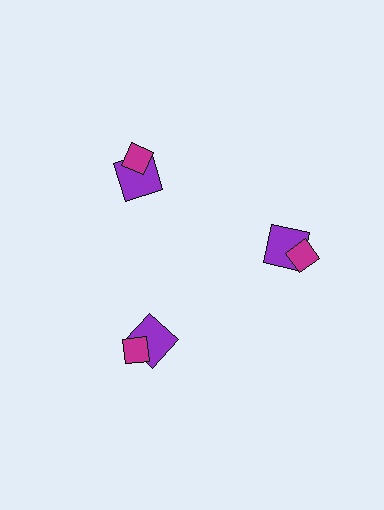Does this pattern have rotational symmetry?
Yes, this pattern has 3-fold rotational symmetry. It looks the same after rotating 120 degrees around the center.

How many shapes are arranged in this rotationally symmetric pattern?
There are 6 shapes, arranged in 3 groups of 2.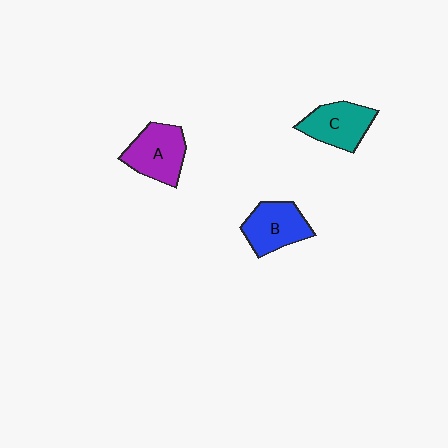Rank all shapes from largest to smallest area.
From largest to smallest: A (purple), B (blue), C (teal).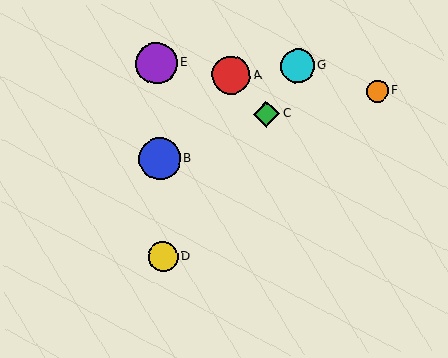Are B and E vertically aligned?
Yes, both are at x≈160.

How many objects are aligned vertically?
3 objects (B, D, E) are aligned vertically.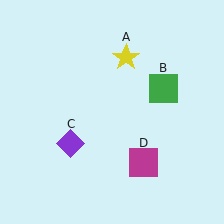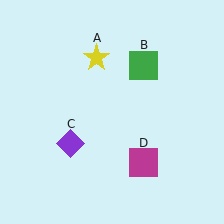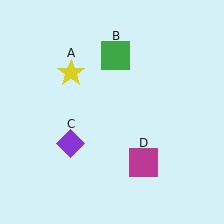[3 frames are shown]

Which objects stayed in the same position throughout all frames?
Purple diamond (object C) and magenta square (object D) remained stationary.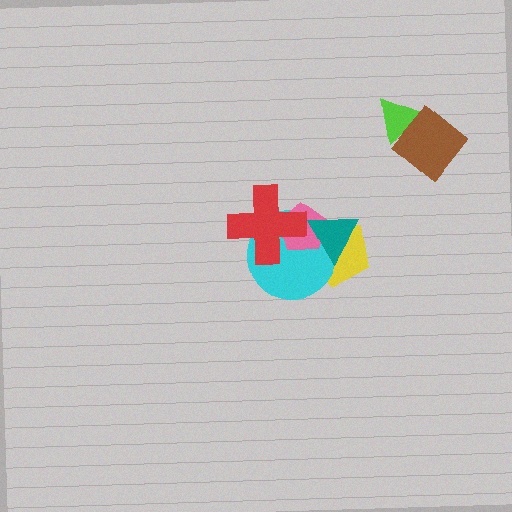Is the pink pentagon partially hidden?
Yes, it is partially covered by another shape.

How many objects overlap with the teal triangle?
3 objects overlap with the teal triangle.